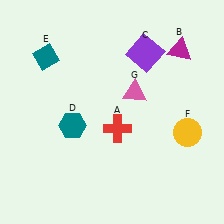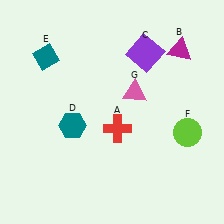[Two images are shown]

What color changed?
The circle (F) changed from yellow in Image 1 to lime in Image 2.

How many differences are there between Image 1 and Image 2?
There is 1 difference between the two images.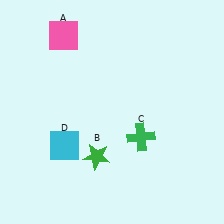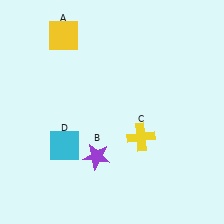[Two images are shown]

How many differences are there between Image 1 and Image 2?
There are 3 differences between the two images.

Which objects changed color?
A changed from pink to yellow. B changed from green to purple. C changed from green to yellow.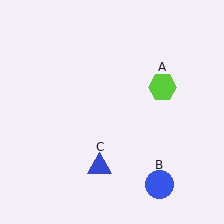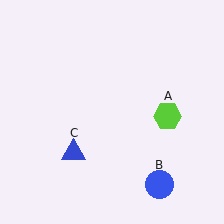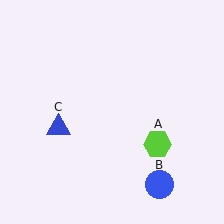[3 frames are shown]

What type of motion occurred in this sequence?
The lime hexagon (object A), blue triangle (object C) rotated clockwise around the center of the scene.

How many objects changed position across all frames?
2 objects changed position: lime hexagon (object A), blue triangle (object C).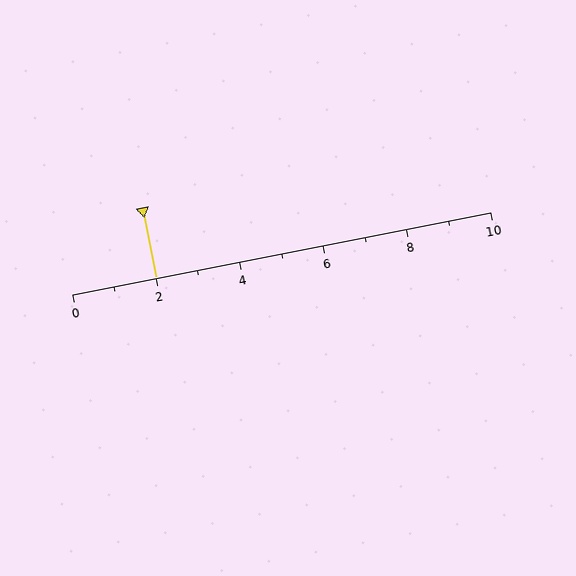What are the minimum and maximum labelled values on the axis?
The axis runs from 0 to 10.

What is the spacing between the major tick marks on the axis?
The major ticks are spaced 2 apart.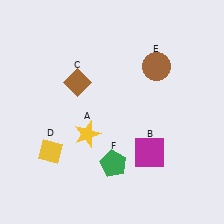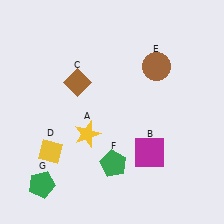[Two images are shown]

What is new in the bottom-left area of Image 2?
A green pentagon (G) was added in the bottom-left area of Image 2.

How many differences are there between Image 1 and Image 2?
There is 1 difference between the two images.